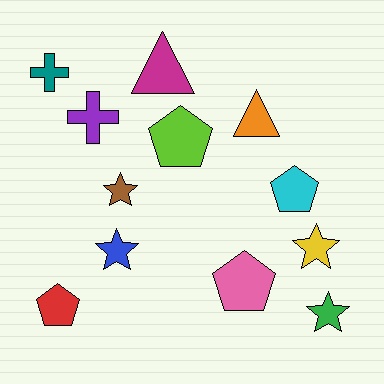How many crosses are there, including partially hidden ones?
There are 2 crosses.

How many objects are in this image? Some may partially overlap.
There are 12 objects.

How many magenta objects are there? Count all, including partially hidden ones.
There is 1 magenta object.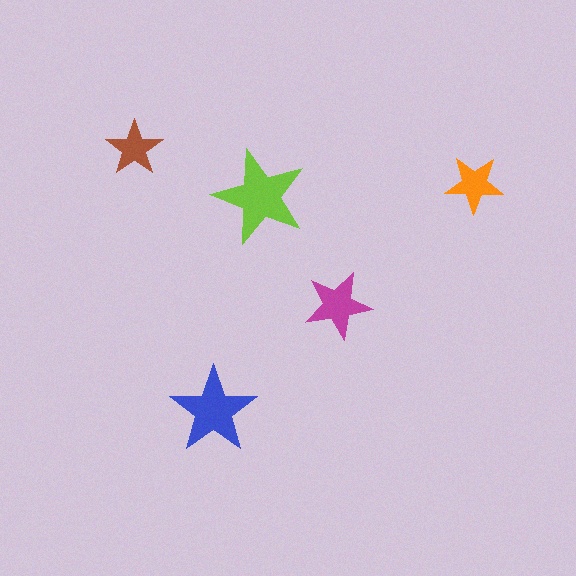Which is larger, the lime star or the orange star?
The lime one.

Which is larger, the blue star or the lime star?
The lime one.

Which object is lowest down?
The blue star is bottommost.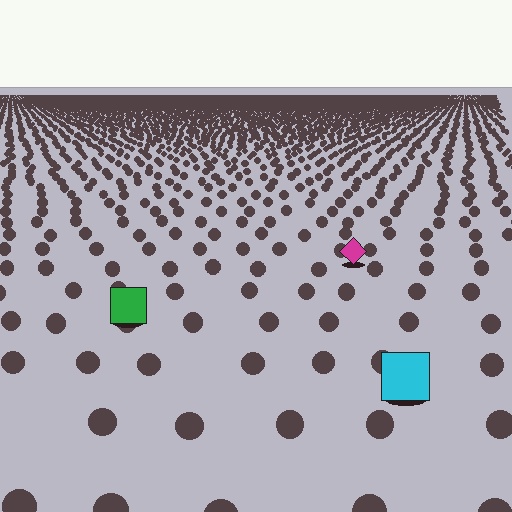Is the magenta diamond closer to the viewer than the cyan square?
No. The cyan square is closer — you can tell from the texture gradient: the ground texture is coarser near it.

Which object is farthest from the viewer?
The magenta diamond is farthest from the viewer. It appears smaller and the ground texture around it is denser.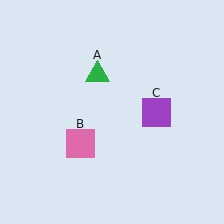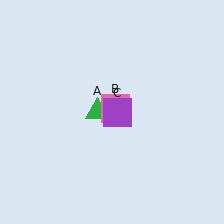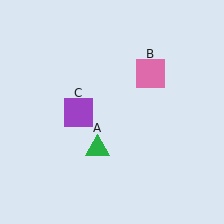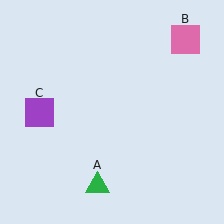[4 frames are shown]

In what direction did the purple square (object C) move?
The purple square (object C) moved left.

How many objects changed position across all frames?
3 objects changed position: green triangle (object A), pink square (object B), purple square (object C).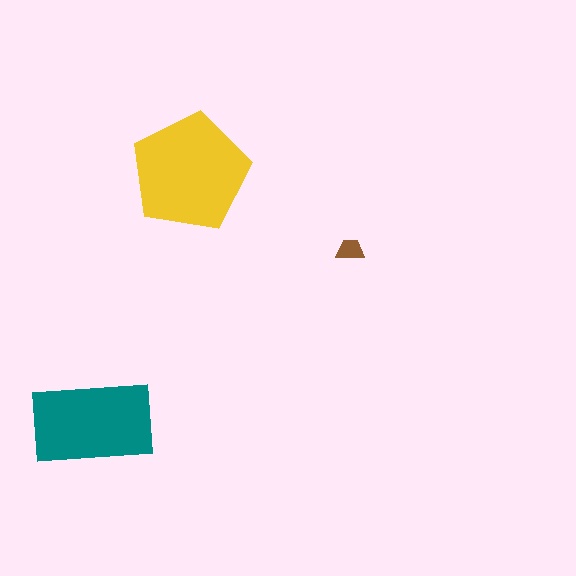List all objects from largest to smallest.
The yellow pentagon, the teal rectangle, the brown trapezoid.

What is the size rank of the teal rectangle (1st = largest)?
2nd.